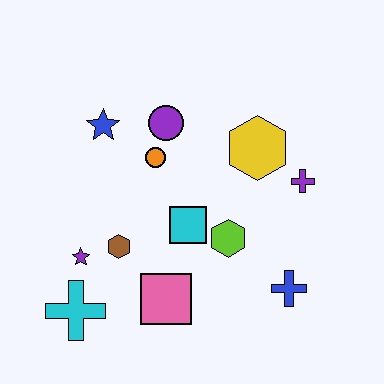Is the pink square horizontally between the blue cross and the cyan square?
No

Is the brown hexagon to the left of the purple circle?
Yes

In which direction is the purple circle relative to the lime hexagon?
The purple circle is above the lime hexagon.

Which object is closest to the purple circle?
The orange circle is closest to the purple circle.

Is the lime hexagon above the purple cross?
No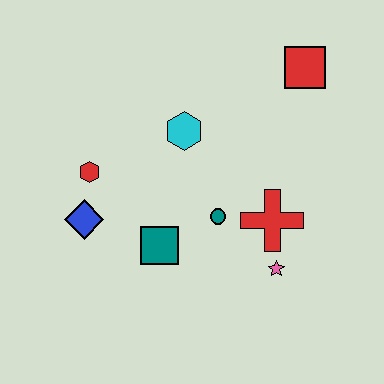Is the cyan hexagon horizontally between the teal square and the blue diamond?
No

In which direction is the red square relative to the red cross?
The red square is above the red cross.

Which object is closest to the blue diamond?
The red hexagon is closest to the blue diamond.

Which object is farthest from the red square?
The blue diamond is farthest from the red square.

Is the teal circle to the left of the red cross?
Yes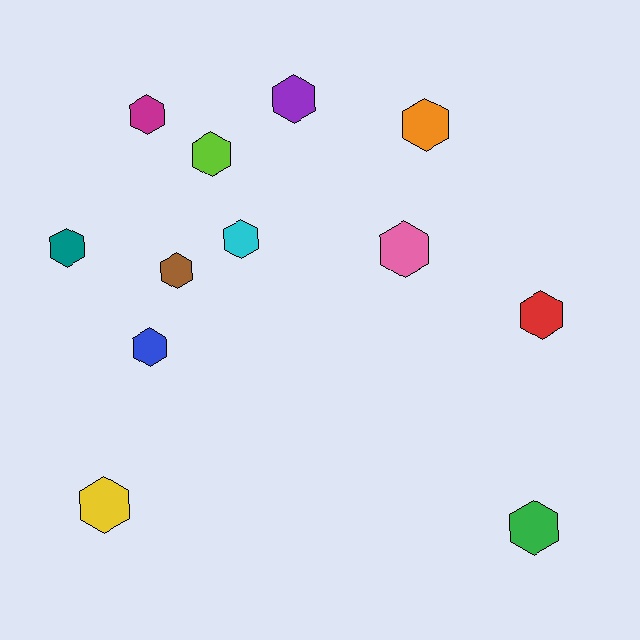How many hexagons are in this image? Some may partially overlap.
There are 12 hexagons.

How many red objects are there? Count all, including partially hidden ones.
There is 1 red object.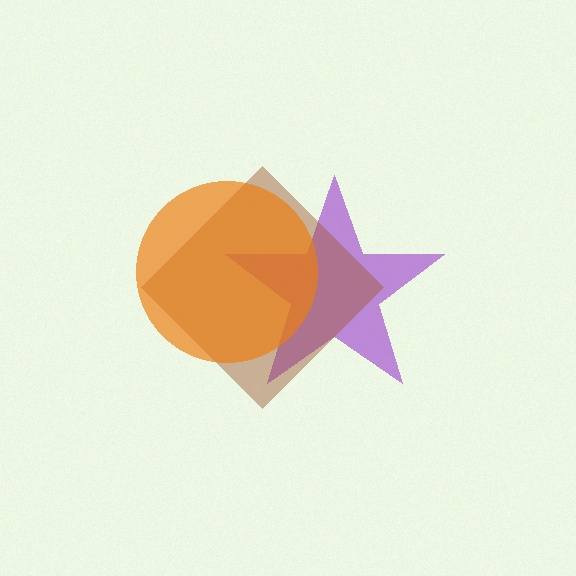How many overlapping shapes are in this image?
There are 3 overlapping shapes in the image.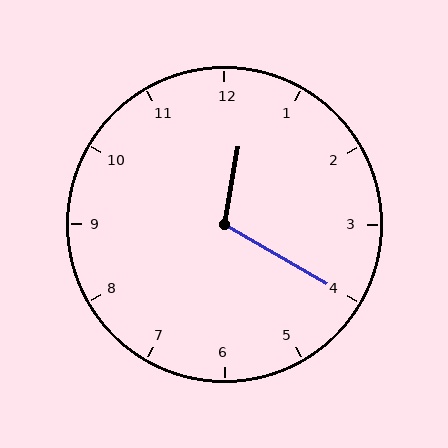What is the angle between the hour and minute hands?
Approximately 110 degrees.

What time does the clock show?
12:20.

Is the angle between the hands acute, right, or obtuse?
It is obtuse.